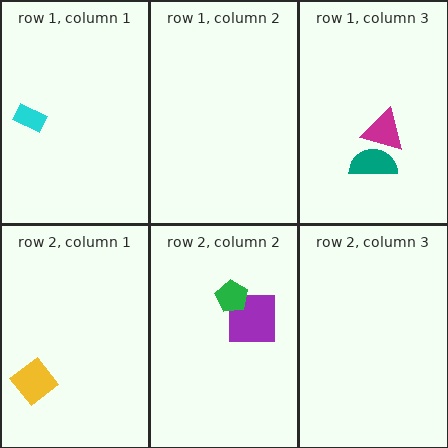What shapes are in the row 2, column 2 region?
The purple square, the green pentagon.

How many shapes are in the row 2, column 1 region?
1.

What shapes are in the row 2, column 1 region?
The yellow diamond.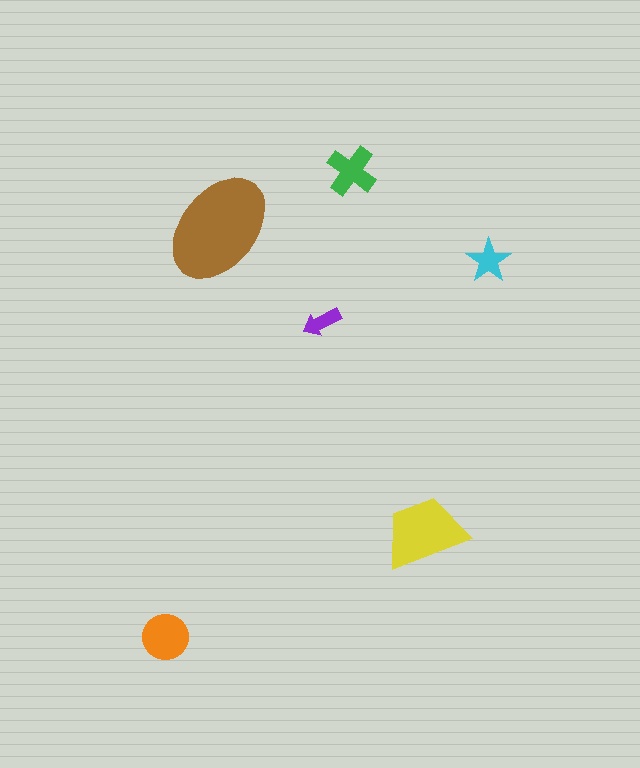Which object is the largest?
The brown ellipse.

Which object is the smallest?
The purple arrow.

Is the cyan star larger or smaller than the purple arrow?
Larger.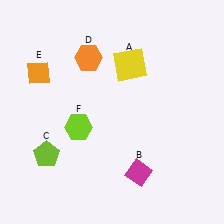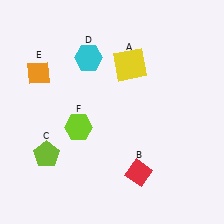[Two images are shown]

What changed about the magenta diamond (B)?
In Image 1, B is magenta. In Image 2, it changed to red.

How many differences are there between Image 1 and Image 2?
There are 2 differences between the two images.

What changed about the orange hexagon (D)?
In Image 1, D is orange. In Image 2, it changed to cyan.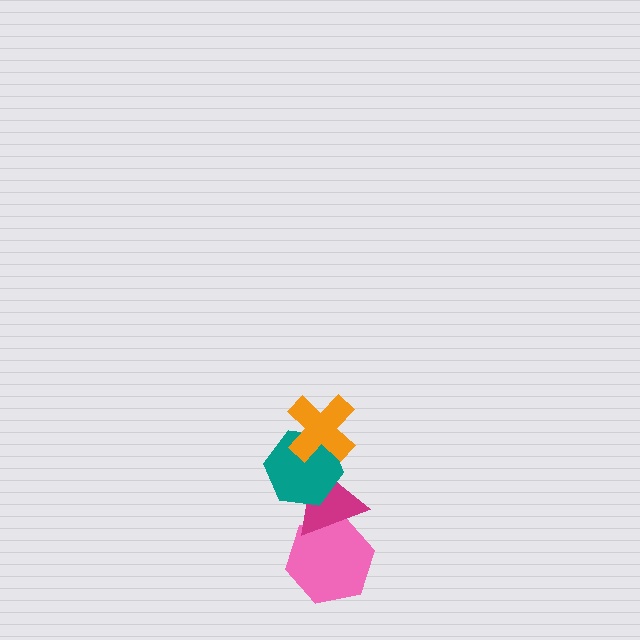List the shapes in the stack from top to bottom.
From top to bottom: the orange cross, the teal hexagon, the magenta triangle, the pink hexagon.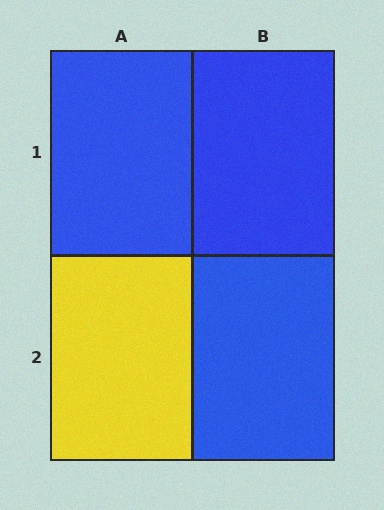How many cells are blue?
3 cells are blue.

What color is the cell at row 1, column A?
Blue.